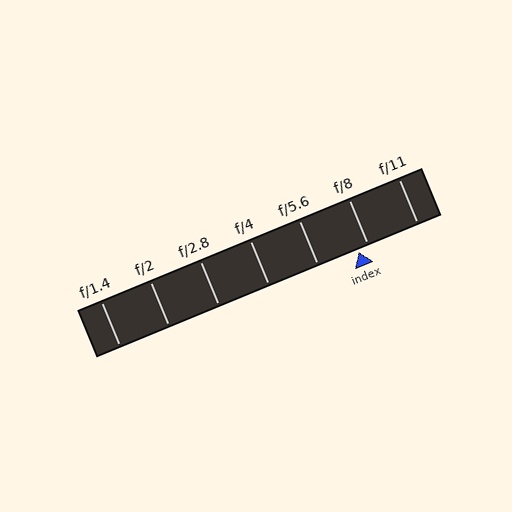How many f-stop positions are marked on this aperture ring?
There are 7 f-stop positions marked.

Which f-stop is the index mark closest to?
The index mark is closest to f/8.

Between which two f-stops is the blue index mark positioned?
The index mark is between f/5.6 and f/8.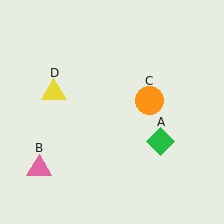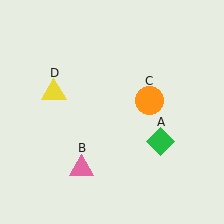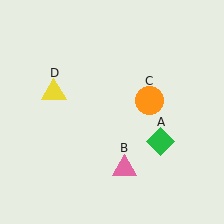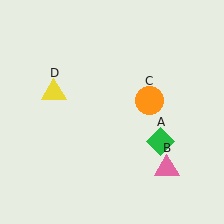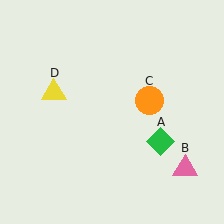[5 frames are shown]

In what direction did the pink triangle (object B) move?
The pink triangle (object B) moved right.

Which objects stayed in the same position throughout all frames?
Green diamond (object A) and orange circle (object C) and yellow triangle (object D) remained stationary.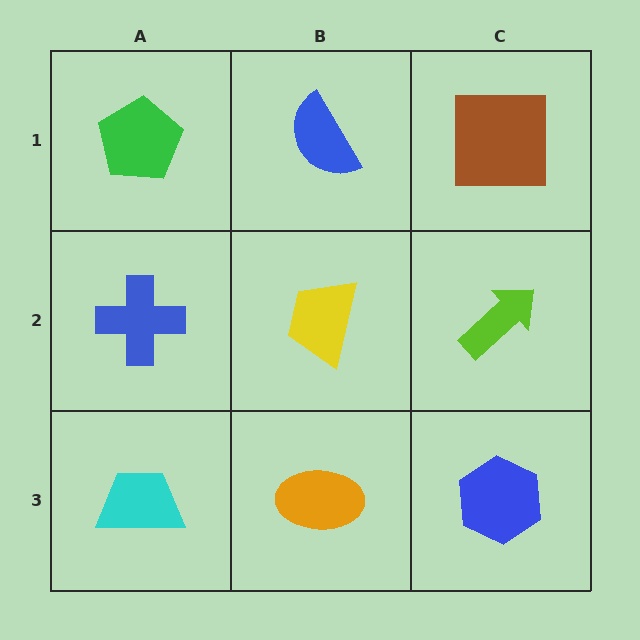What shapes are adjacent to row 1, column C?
A lime arrow (row 2, column C), a blue semicircle (row 1, column B).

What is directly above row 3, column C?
A lime arrow.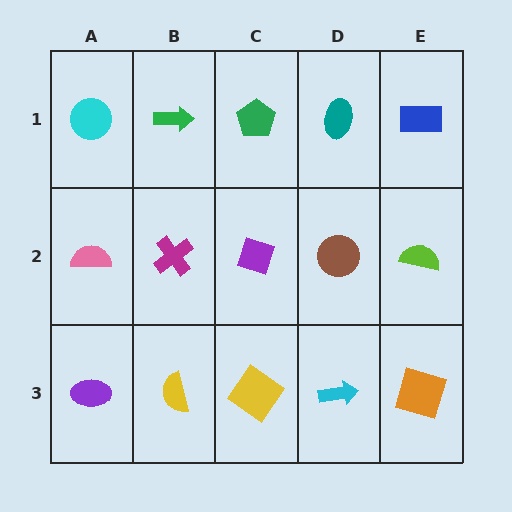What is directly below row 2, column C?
A yellow diamond.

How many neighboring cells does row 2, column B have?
4.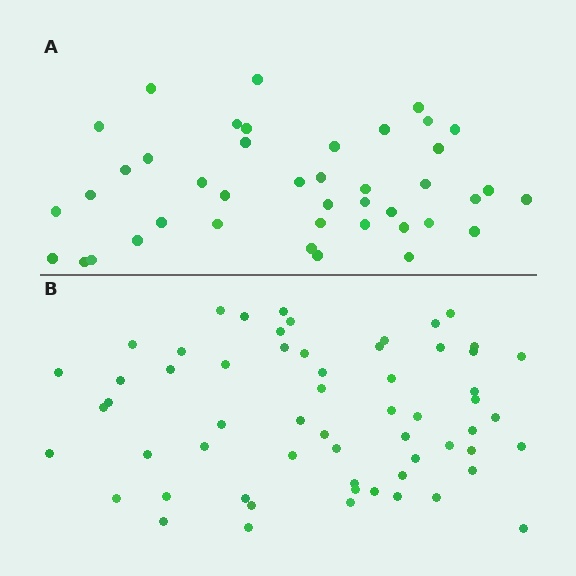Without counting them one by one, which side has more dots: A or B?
Region B (the bottom region) has more dots.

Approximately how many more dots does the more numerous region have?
Region B has approximately 20 more dots than region A.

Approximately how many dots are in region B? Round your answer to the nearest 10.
About 60 dots.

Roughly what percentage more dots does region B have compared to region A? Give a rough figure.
About 45% more.